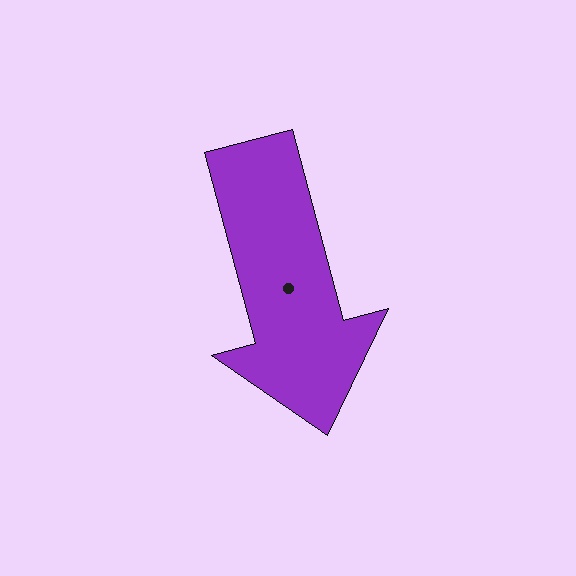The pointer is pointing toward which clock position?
Roughly 6 o'clock.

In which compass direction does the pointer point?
South.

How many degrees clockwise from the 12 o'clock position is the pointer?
Approximately 165 degrees.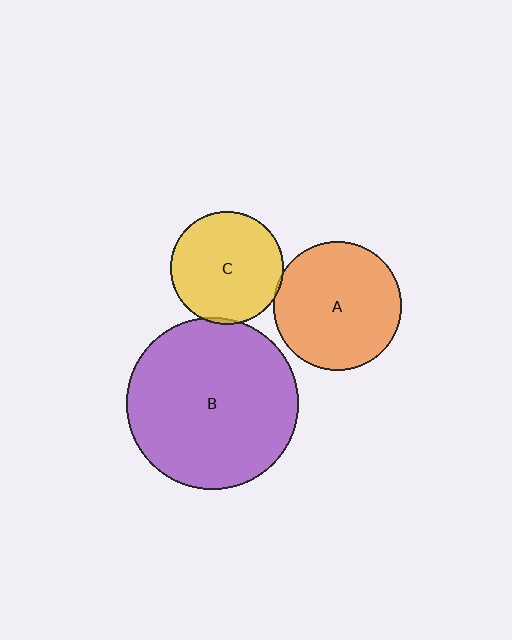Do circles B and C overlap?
Yes.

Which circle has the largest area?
Circle B (purple).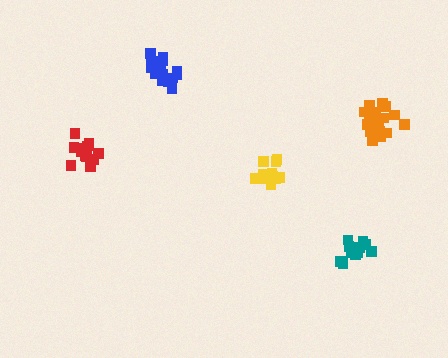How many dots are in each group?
Group 1: 18 dots, Group 2: 13 dots, Group 3: 15 dots, Group 4: 12 dots, Group 5: 18 dots (76 total).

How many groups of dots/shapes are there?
There are 5 groups.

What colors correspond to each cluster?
The clusters are colored: orange, yellow, red, teal, blue.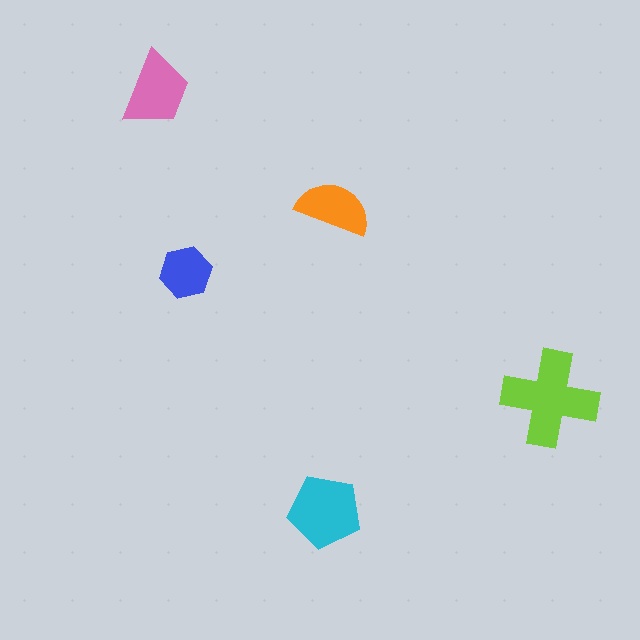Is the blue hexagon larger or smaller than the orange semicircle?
Smaller.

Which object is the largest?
The lime cross.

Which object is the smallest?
The blue hexagon.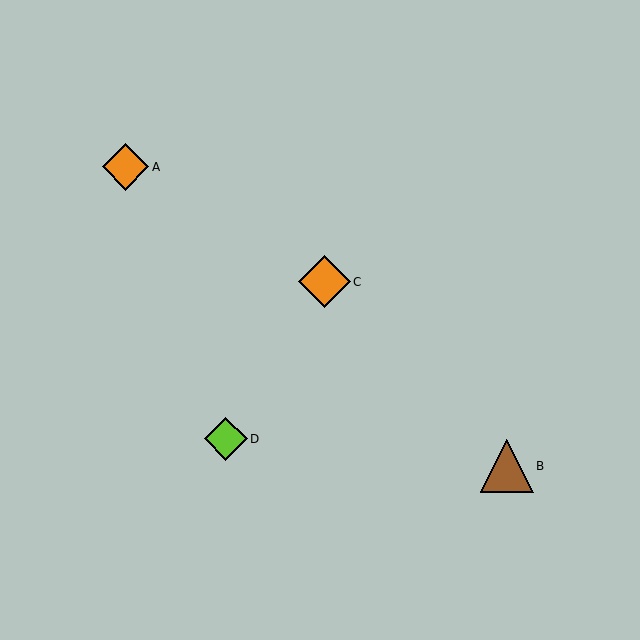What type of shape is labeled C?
Shape C is an orange diamond.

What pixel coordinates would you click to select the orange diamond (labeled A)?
Click at (126, 167) to select the orange diamond A.